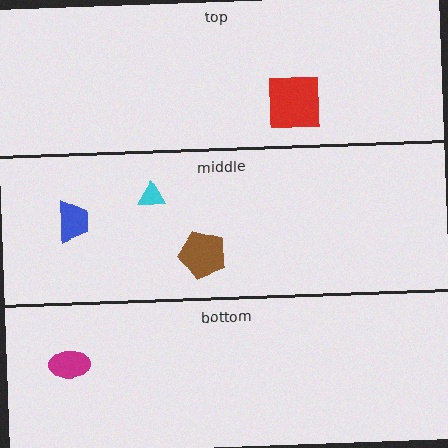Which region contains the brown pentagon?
The middle region.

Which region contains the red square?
The top region.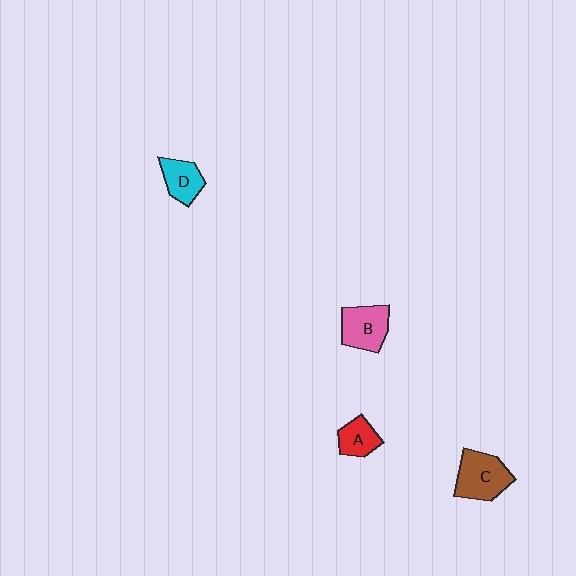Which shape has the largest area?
Shape C (brown).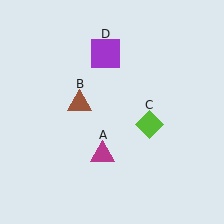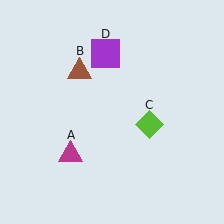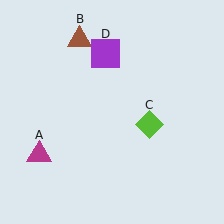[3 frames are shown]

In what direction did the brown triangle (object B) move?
The brown triangle (object B) moved up.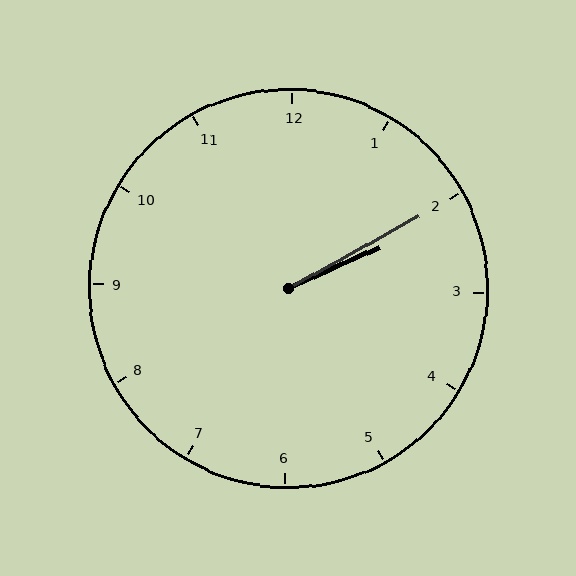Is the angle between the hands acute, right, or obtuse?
It is acute.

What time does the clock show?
2:10.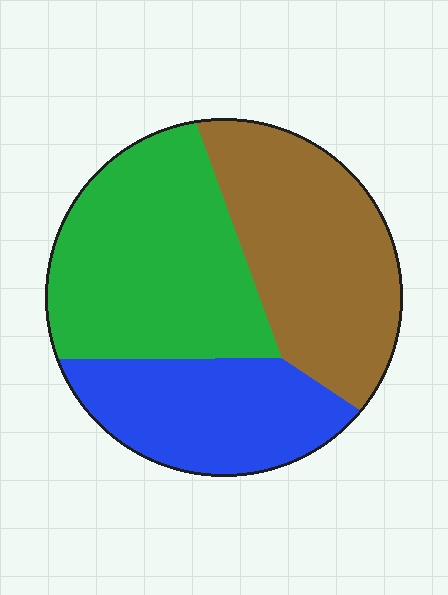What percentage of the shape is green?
Green covers about 40% of the shape.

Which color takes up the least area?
Blue, at roughly 25%.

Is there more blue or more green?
Green.